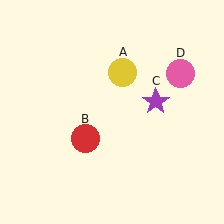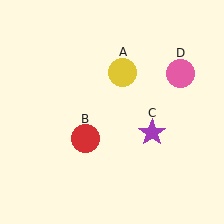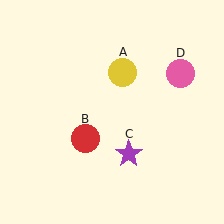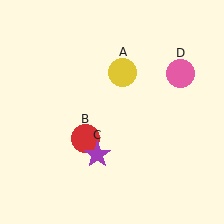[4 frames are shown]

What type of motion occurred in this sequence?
The purple star (object C) rotated clockwise around the center of the scene.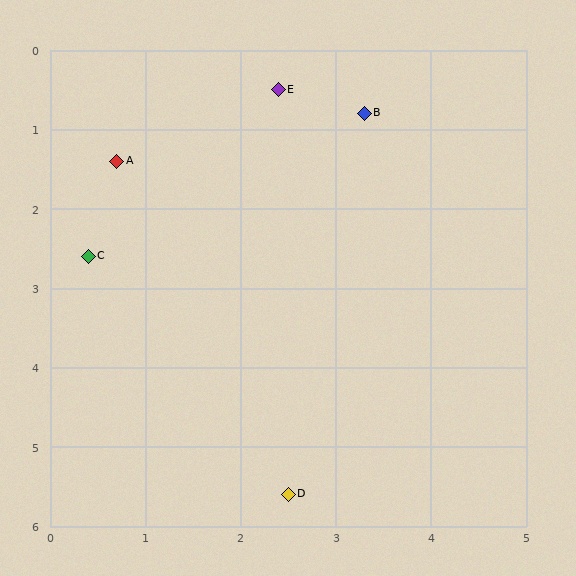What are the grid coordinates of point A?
Point A is at approximately (0.7, 1.4).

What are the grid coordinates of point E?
Point E is at approximately (2.4, 0.5).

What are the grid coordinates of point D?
Point D is at approximately (2.5, 5.6).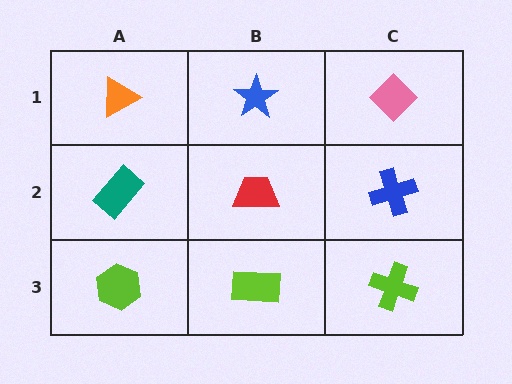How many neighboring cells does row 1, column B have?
3.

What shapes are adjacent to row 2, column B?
A blue star (row 1, column B), a lime rectangle (row 3, column B), a teal rectangle (row 2, column A), a blue cross (row 2, column C).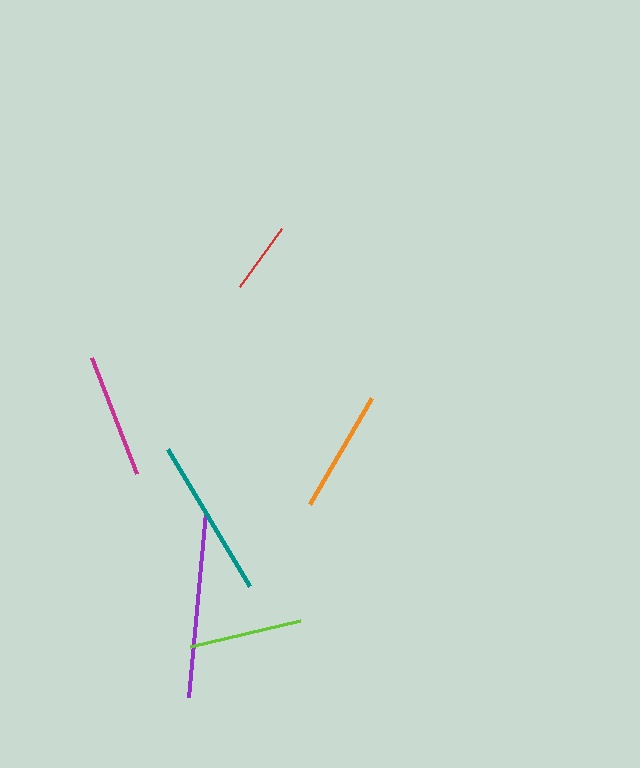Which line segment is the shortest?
The red line is the shortest at approximately 72 pixels.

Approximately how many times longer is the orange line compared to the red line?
The orange line is approximately 1.7 times the length of the red line.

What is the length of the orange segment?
The orange segment is approximately 122 pixels long.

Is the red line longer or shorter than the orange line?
The orange line is longer than the red line.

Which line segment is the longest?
The purple line is the longest at approximately 185 pixels.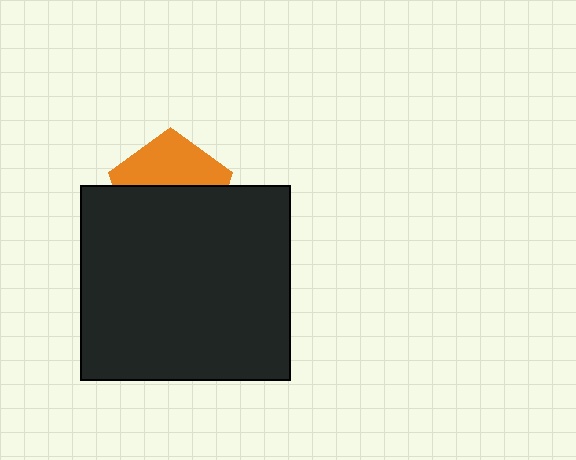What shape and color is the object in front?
The object in front is a black rectangle.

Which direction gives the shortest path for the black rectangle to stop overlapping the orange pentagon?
Moving down gives the shortest separation.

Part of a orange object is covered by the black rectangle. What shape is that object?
It is a pentagon.